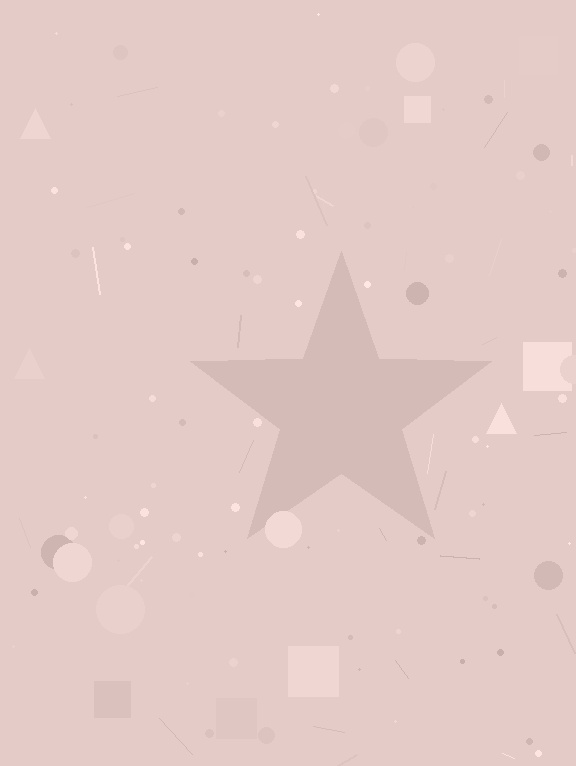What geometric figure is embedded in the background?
A star is embedded in the background.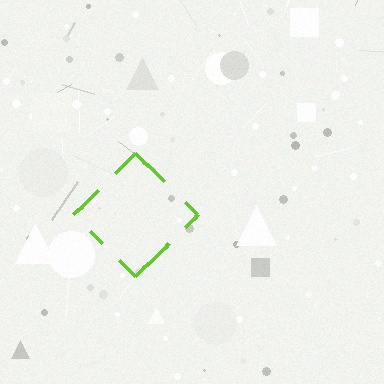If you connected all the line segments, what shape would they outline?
They would outline a diamond.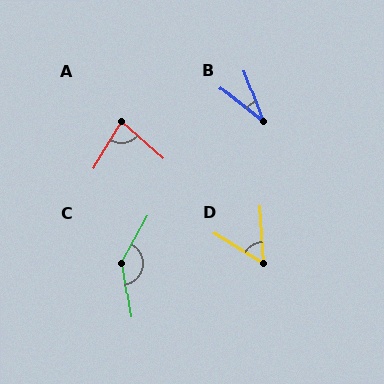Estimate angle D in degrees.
Approximately 55 degrees.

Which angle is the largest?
C, at approximately 141 degrees.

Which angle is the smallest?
B, at approximately 32 degrees.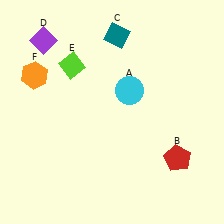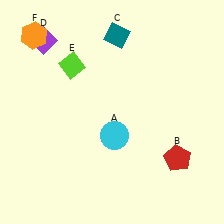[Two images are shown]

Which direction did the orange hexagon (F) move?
The orange hexagon (F) moved up.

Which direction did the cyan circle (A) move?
The cyan circle (A) moved down.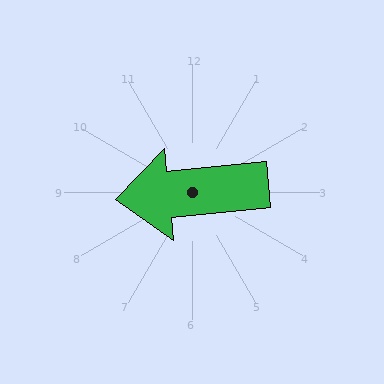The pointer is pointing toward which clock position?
Roughly 9 o'clock.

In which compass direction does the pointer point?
West.